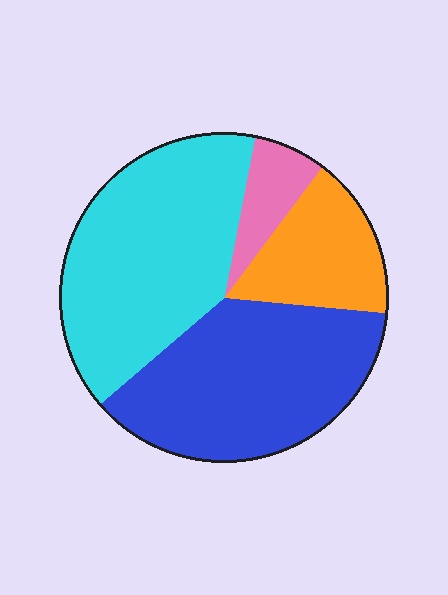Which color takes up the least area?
Pink, at roughly 5%.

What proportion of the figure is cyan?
Cyan takes up about two fifths (2/5) of the figure.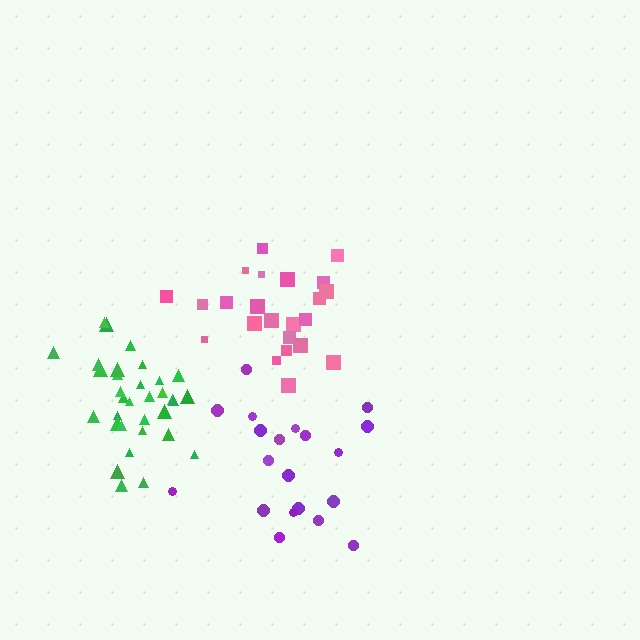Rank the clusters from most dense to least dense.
green, pink, purple.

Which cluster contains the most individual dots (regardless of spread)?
Green (33).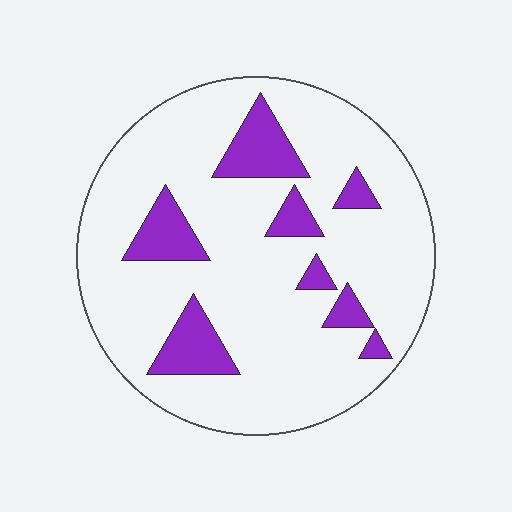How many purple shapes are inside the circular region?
8.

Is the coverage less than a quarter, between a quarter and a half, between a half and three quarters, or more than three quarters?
Less than a quarter.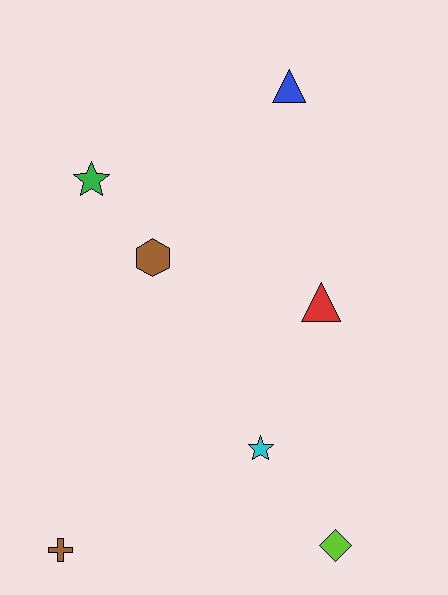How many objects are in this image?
There are 7 objects.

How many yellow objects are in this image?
There are no yellow objects.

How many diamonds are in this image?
There is 1 diamond.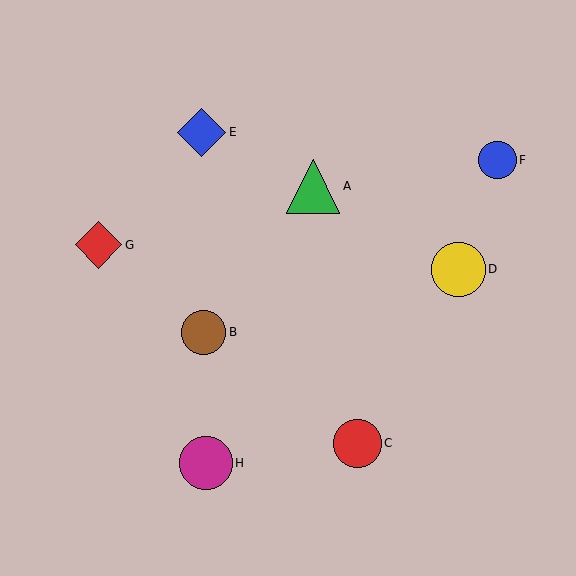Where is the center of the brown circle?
The center of the brown circle is at (203, 332).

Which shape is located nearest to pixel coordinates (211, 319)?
The brown circle (labeled B) at (203, 332) is nearest to that location.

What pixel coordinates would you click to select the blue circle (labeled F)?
Click at (497, 160) to select the blue circle F.